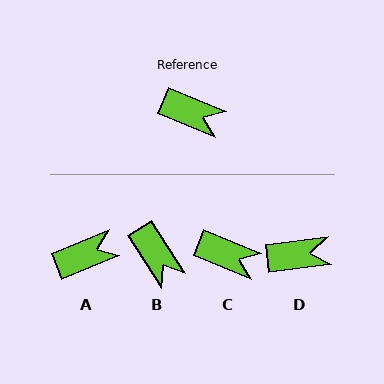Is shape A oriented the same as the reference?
No, it is off by about 44 degrees.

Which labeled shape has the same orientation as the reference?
C.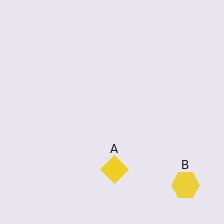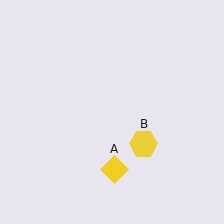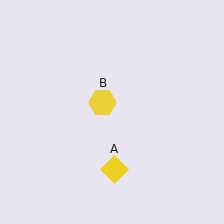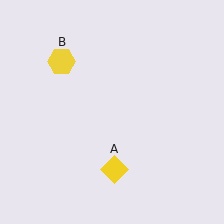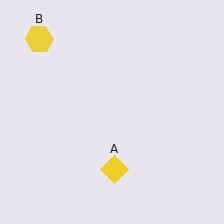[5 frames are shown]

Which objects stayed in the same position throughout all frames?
Yellow diamond (object A) remained stationary.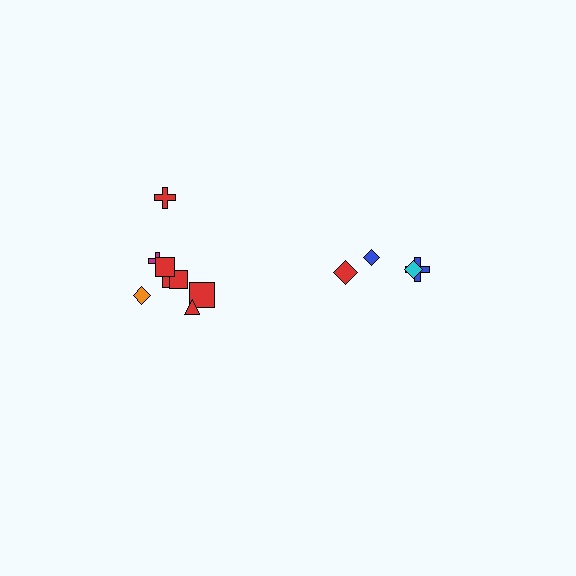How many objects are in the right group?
There are 4 objects.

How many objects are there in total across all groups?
There are 12 objects.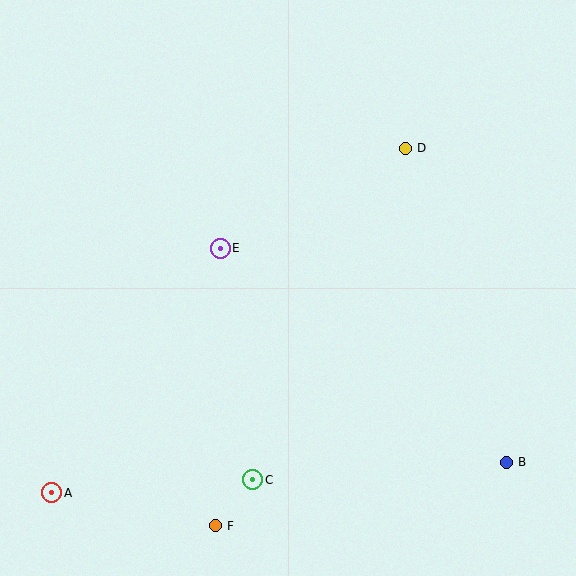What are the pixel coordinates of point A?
Point A is at (52, 493).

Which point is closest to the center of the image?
Point E at (220, 248) is closest to the center.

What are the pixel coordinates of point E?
Point E is at (220, 248).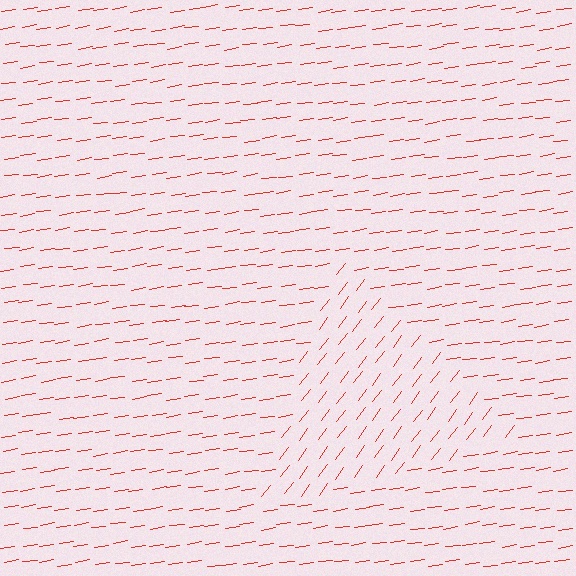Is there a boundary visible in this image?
Yes, there is a texture boundary formed by a change in line orientation.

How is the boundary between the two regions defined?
The boundary is defined purely by a change in line orientation (approximately 45 degrees difference). All lines are the same color and thickness.